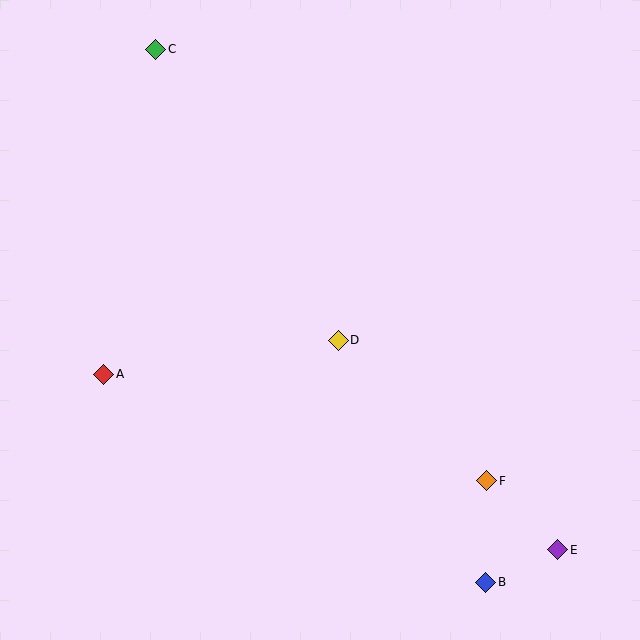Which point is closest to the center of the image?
Point D at (338, 340) is closest to the center.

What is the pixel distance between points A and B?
The distance between A and B is 435 pixels.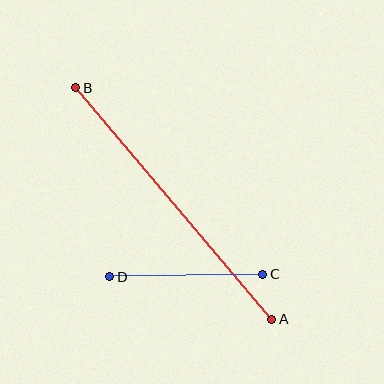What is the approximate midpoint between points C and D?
The midpoint is at approximately (186, 276) pixels.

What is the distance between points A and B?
The distance is approximately 303 pixels.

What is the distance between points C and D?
The distance is approximately 153 pixels.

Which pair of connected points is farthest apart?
Points A and B are farthest apart.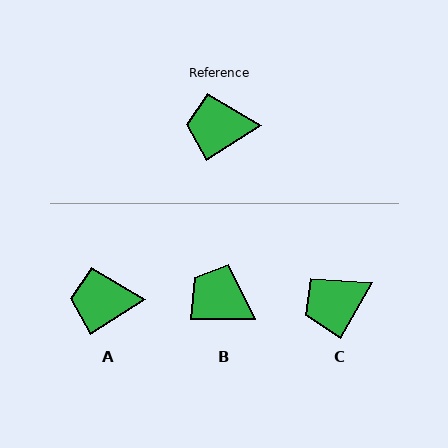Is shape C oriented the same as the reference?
No, it is off by about 27 degrees.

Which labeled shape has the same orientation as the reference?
A.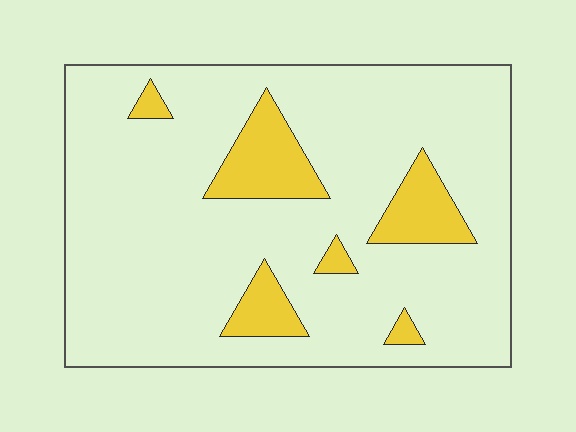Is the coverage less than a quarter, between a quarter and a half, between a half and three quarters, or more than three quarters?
Less than a quarter.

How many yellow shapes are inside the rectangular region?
6.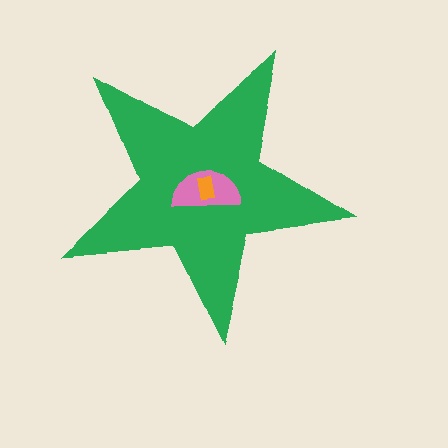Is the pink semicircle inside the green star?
Yes.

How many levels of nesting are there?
3.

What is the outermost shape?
The green star.